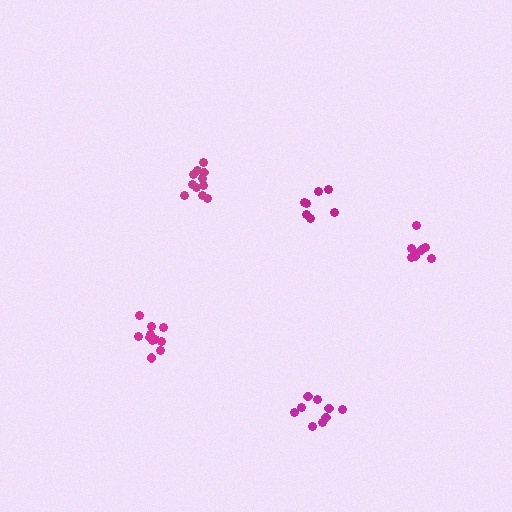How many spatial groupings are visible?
There are 5 spatial groupings.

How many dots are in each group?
Group 1: 11 dots, Group 2: 11 dots, Group 3: 8 dots, Group 4: 9 dots, Group 5: 7 dots (46 total).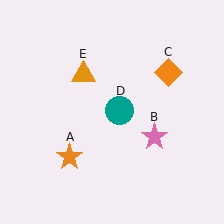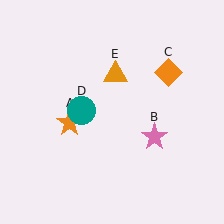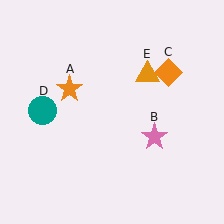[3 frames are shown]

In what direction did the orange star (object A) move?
The orange star (object A) moved up.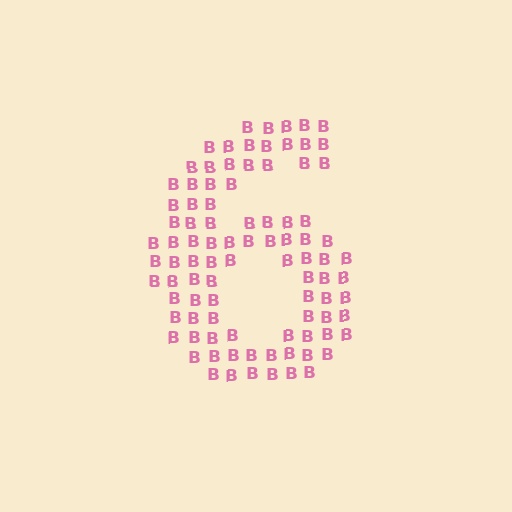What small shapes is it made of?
It is made of small letter B's.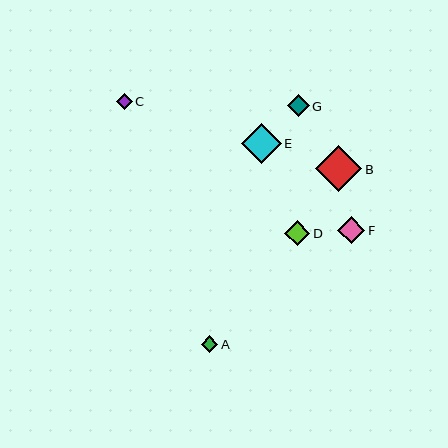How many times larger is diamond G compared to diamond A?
Diamond G is approximately 1.4 times the size of diamond A.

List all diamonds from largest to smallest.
From largest to smallest: B, E, F, D, G, A, C.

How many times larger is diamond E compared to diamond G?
Diamond E is approximately 1.8 times the size of diamond G.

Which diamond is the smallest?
Diamond C is the smallest with a size of approximately 16 pixels.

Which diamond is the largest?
Diamond B is the largest with a size of approximately 46 pixels.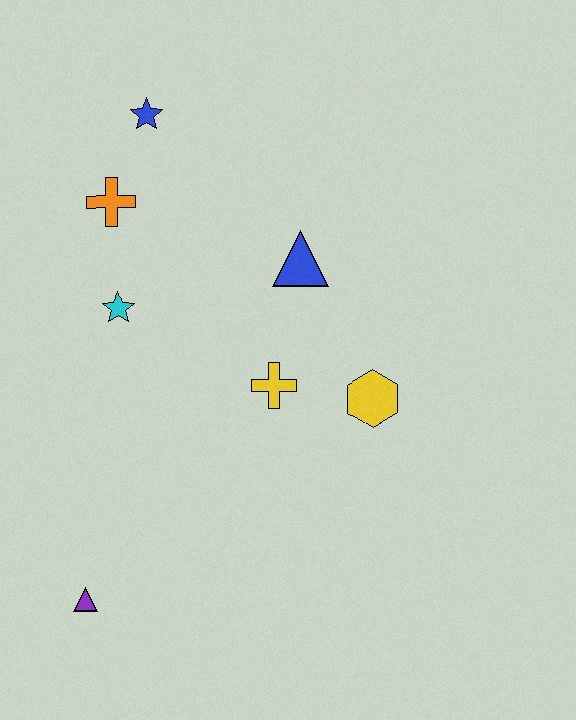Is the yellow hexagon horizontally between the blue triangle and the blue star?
No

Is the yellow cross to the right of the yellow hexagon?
No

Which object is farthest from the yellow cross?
The blue star is farthest from the yellow cross.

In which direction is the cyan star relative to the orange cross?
The cyan star is below the orange cross.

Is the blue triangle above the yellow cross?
Yes